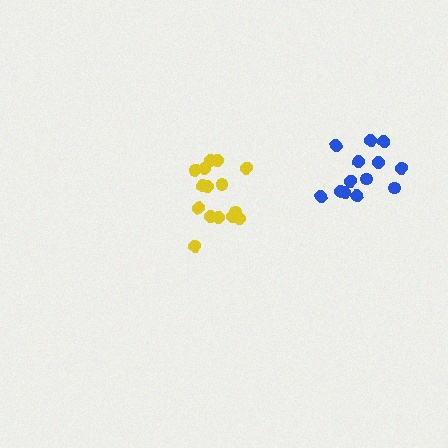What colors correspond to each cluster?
The clusters are colored: blue, yellow.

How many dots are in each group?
Group 1: 13 dots, Group 2: 15 dots (28 total).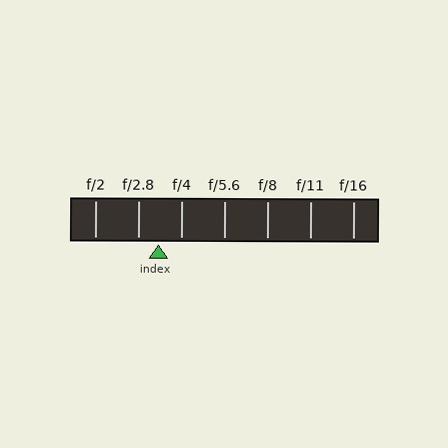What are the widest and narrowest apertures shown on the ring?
The widest aperture shown is f/2 and the narrowest is f/16.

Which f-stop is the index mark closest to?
The index mark is closest to f/2.8.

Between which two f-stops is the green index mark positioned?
The index mark is between f/2.8 and f/4.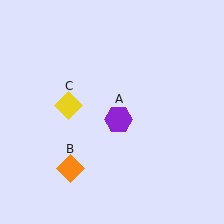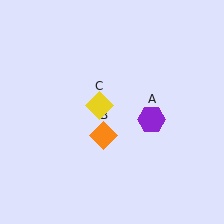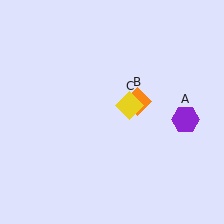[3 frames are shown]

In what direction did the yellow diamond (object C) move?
The yellow diamond (object C) moved right.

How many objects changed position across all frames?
3 objects changed position: purple hexagon (object A), orange diamond (object B), yellow diamond (object C).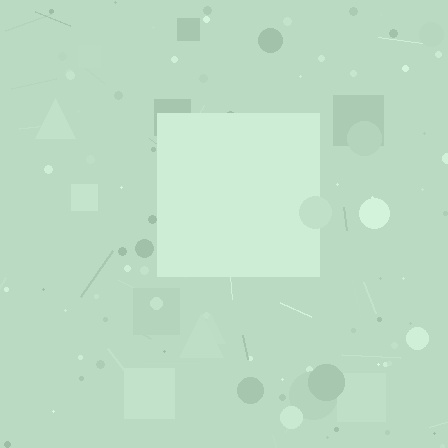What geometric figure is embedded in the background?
A square is embedded in the background.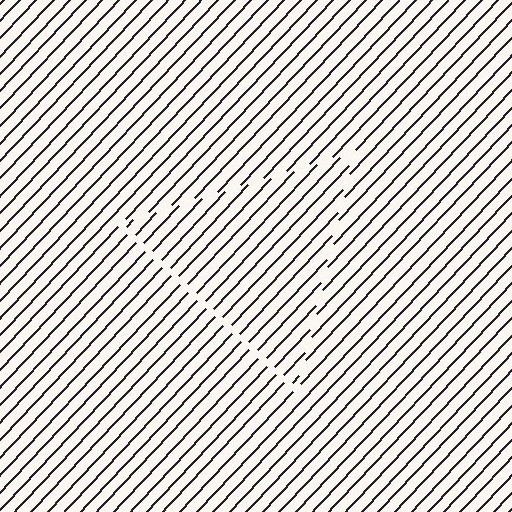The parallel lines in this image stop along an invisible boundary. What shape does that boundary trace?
An illusory triangle. The interior of the shape contains the same grating, shifted by half a period — the contour is defined by the phase discontinuity where line-ends from the inner and outer gratings abut.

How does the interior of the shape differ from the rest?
The interior of the shape contains the same grating, shifted by half a period — the contour is defined by the phase discontinuity where line-ends from the inner and outer gratings abut.